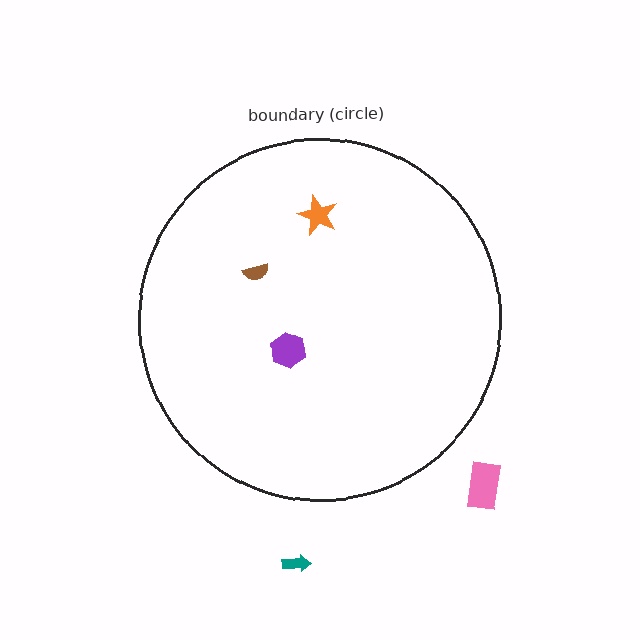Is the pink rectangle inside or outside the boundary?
Outside.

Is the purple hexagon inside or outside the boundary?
Inside.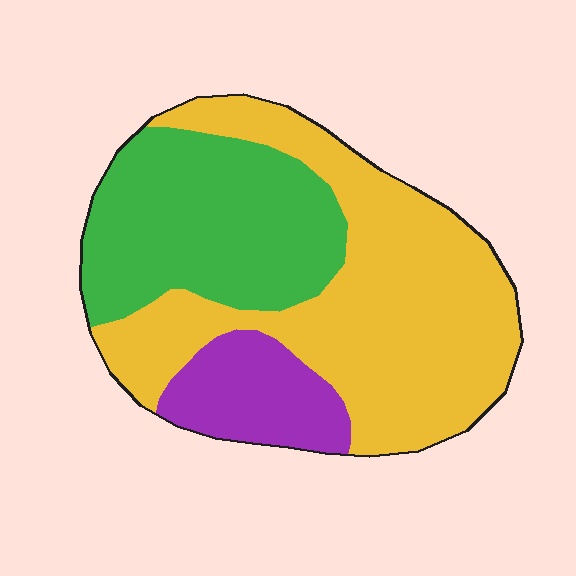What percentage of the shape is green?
Green takes up between a third and a half of the shape.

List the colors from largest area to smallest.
From largest to smallest: yellow, green, purple.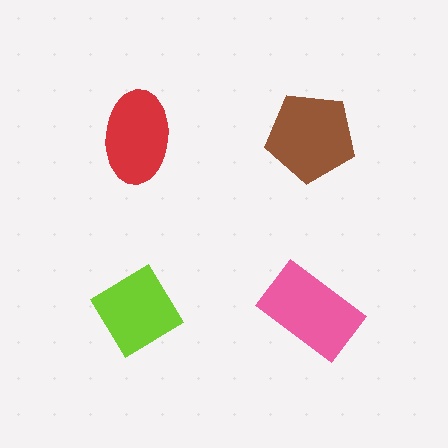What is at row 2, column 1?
A lime diamond.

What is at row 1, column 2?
A brown pentagon.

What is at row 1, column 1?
A red ellipse.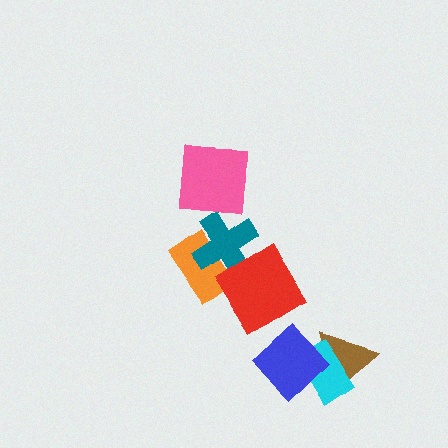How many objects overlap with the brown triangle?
2 objects overlap with the brown triangle.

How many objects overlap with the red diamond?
2 objects overlap with the red diamond.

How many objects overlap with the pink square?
0 objects overlap with the pink square.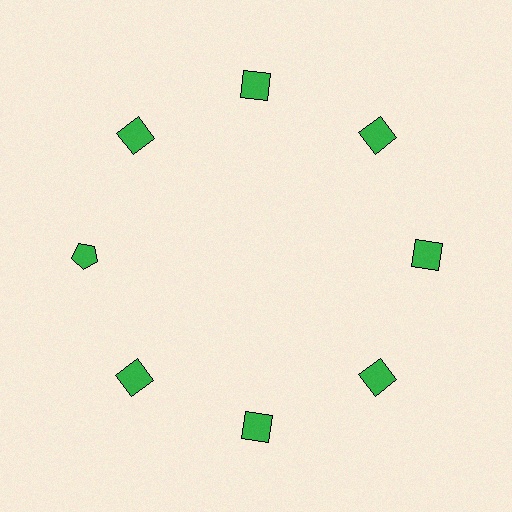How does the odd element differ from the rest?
It has a different shape: pentagon instead of square.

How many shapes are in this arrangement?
There are 8 shapes arranged in a ring pattern.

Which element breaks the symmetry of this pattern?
The green pentagon at roughly the 9 o'clock position breaks the symmetry. All other shapes are green squares.